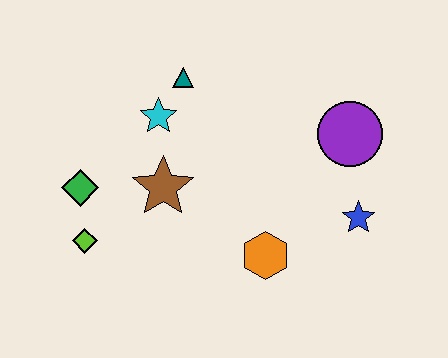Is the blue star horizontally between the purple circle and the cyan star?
No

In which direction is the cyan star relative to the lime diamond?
The cyan star is above the lime diamond.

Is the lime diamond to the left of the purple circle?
Yes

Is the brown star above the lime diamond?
Yes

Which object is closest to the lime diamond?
The green diamond is closest to the lime diamond.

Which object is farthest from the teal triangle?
The blue star is farthest from the teal triangle.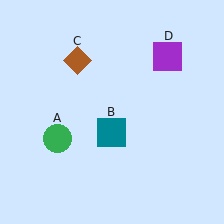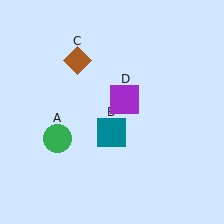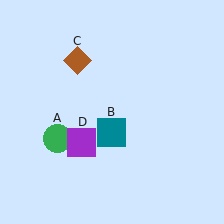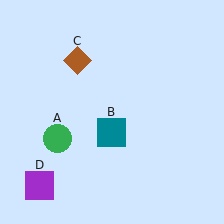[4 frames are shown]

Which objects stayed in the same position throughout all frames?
Green circle (object A) and teal square (object B) and brown diamond (object C) remained stationary.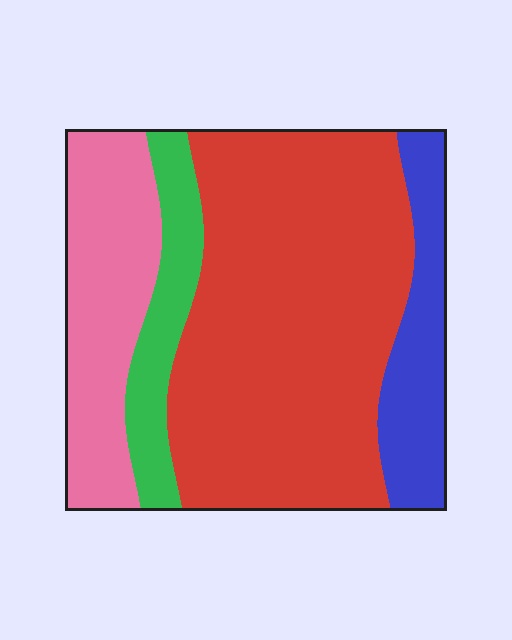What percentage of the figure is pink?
Pink covers 21% of the figure.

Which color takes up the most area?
Red, at roughly 55%.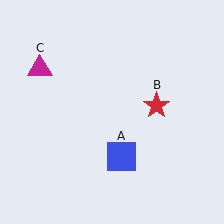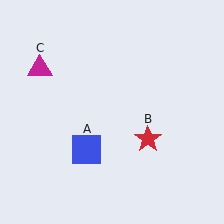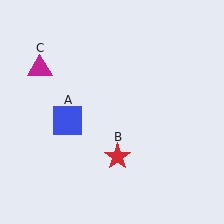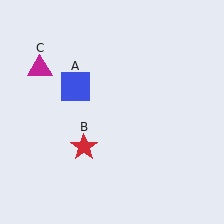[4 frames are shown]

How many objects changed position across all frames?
2 objects changed position: blue square (object A), red star (object B).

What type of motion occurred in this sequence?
The blue square (object A), red star (object B) rotated clockwise around the center of the scene.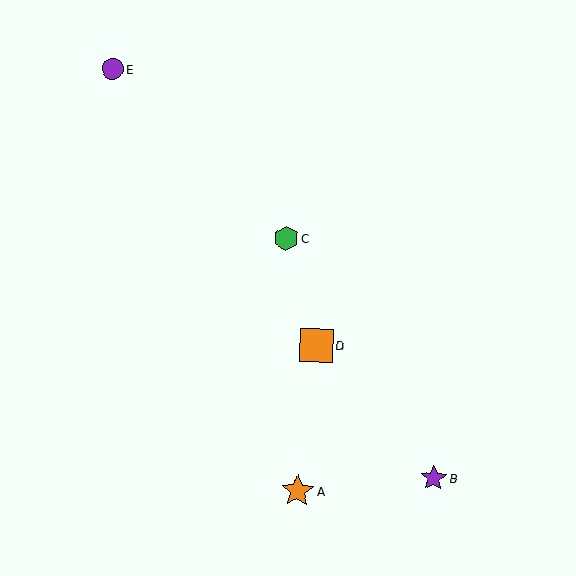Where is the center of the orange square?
The center of the orange square is at (317, 345).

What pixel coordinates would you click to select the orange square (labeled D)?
Click at (317, 345) to select the orange square D.